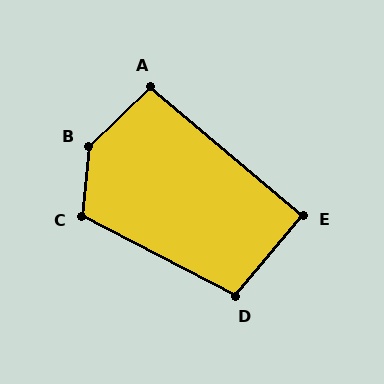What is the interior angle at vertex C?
Approximately 112 degrees (obtuse).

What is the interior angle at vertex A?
Approximately 96 degrees (obtuse).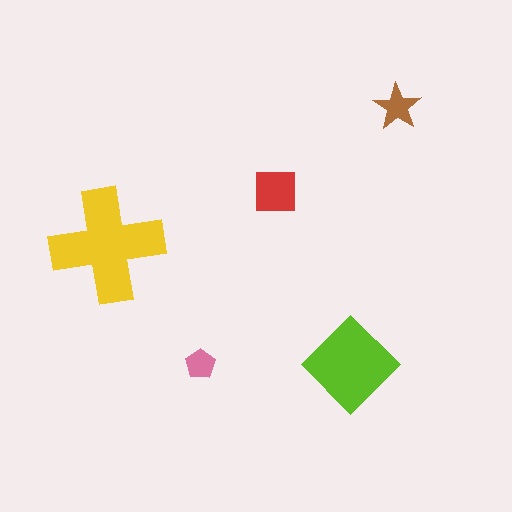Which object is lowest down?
The lime diamond is bottommost.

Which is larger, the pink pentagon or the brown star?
The brown star.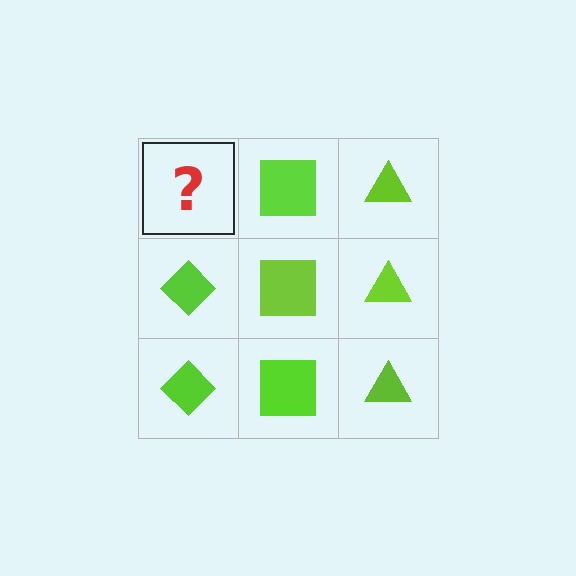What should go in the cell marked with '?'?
The missing cell should contain a lime diamond.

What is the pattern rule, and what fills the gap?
The rule is that each column has a consistent shape. The gap should be filled with a lime diamond.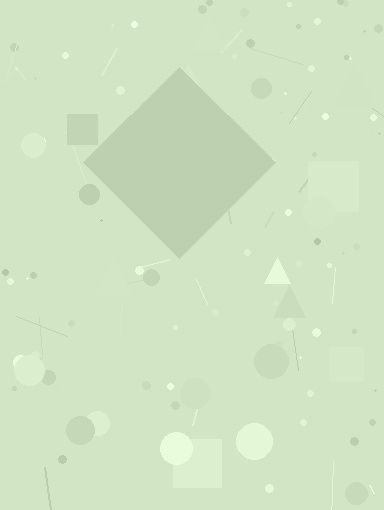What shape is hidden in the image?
A diamond is hidden in the image.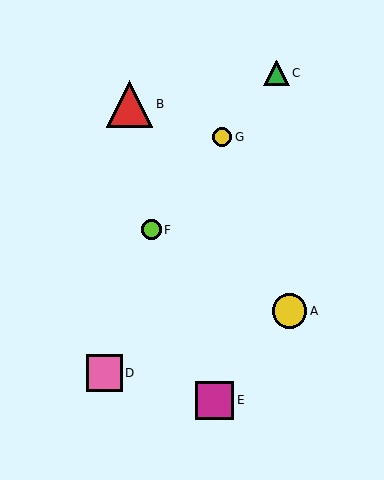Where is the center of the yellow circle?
The center of the yellow circle is at (290, 311).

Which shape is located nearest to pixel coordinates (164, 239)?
The lime circle (labeled F) at (151, 230) is nearest to that location.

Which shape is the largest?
The red triangle (labeled B) is the largest.